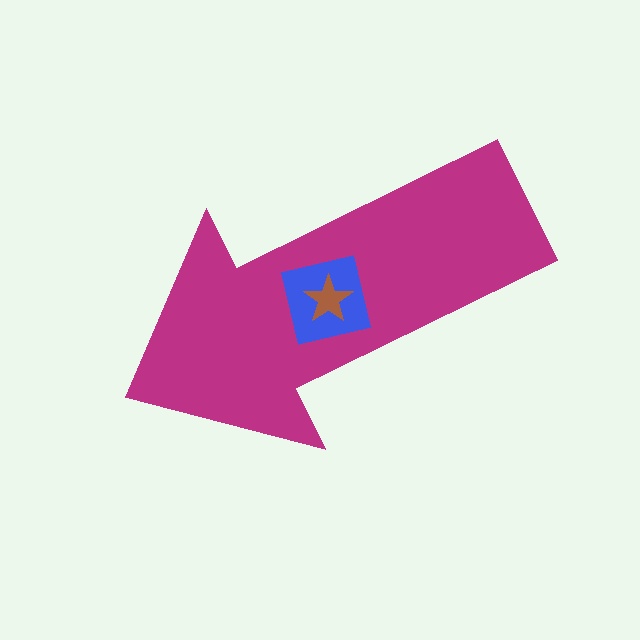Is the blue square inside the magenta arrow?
Yes.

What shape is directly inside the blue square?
The brown star.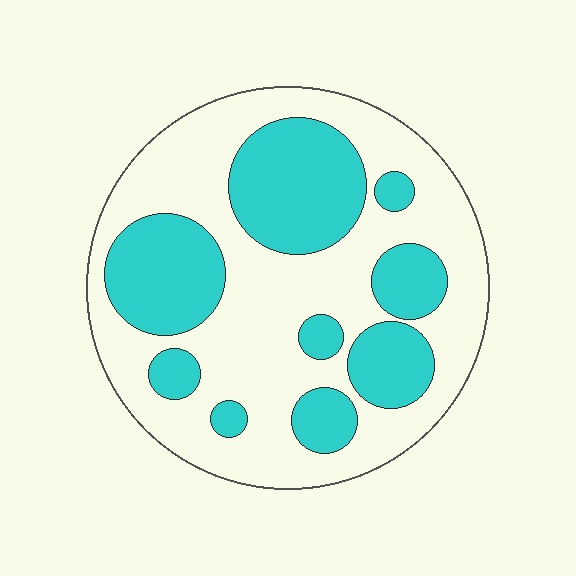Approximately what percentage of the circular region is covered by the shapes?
Approximately 35%.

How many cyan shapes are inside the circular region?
9.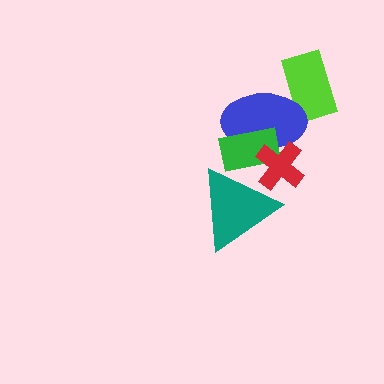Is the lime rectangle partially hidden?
Yes, it is partially covered by another shape.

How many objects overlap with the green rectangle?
3 objects overlap with the green rectangle.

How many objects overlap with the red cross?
3 objects overlap with the red cross.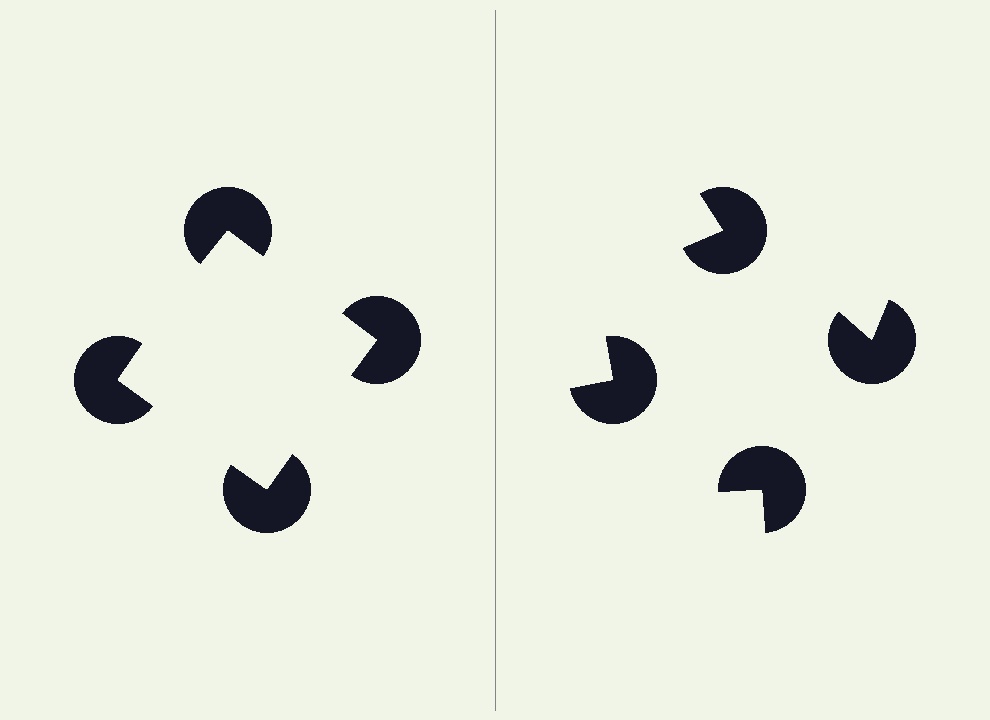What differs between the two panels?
The pac-man discs are positioned identically on both sides; only the wedge orientations differ. On the left they align to a square; on the right they are misaligned.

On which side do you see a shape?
An illusory square appears on the left side. On the right side the wedge cuts are rotated, so no coherent shape forms.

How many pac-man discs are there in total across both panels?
8 — 4 on each side.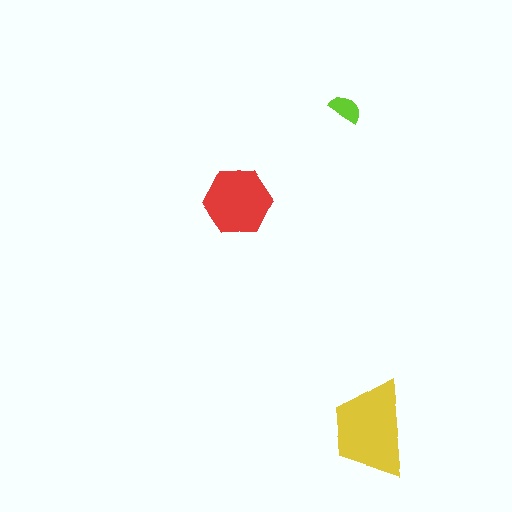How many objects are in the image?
There are 3 objects in the image.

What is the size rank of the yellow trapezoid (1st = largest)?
1st.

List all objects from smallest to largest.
The lime semicircle, the red hexagon, the yellow trapezoid.